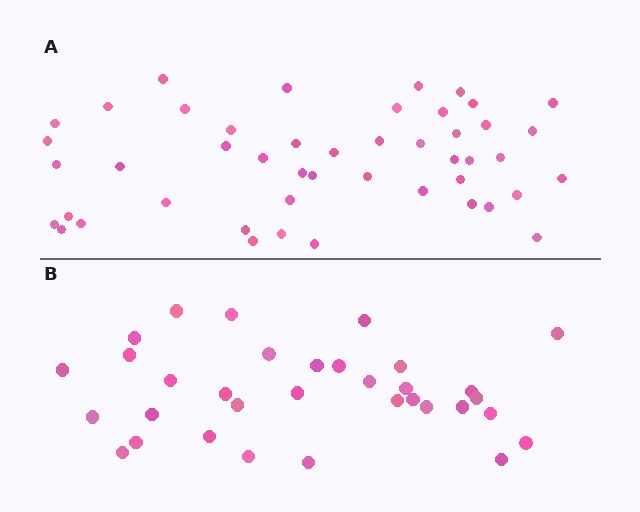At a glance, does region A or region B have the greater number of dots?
Region A (the top region) has more dots.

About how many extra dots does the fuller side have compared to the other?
Region A has approximately 15 more dots than region B.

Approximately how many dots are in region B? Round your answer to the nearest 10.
About 30 dots. (The exact count is 33, which rounds to 30.)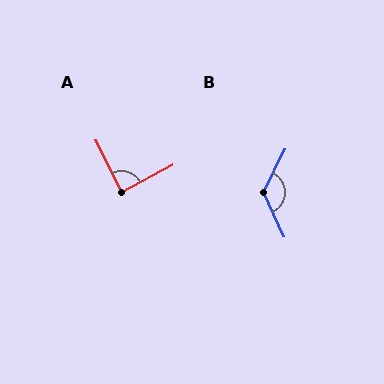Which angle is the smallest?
A, at approximately 87 degrees.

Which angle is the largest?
B, at approximately 130 degrees.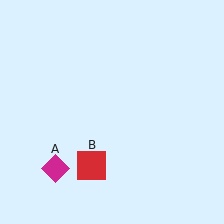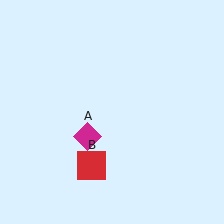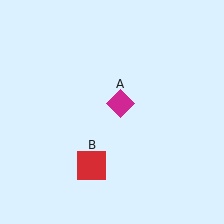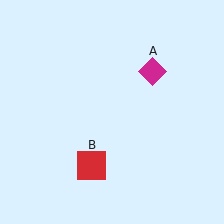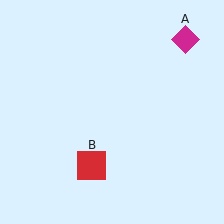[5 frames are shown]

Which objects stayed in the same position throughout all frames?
Red square (object B) remained stationary.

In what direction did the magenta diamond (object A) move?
The magenta diamond (object A) moved up and to the right.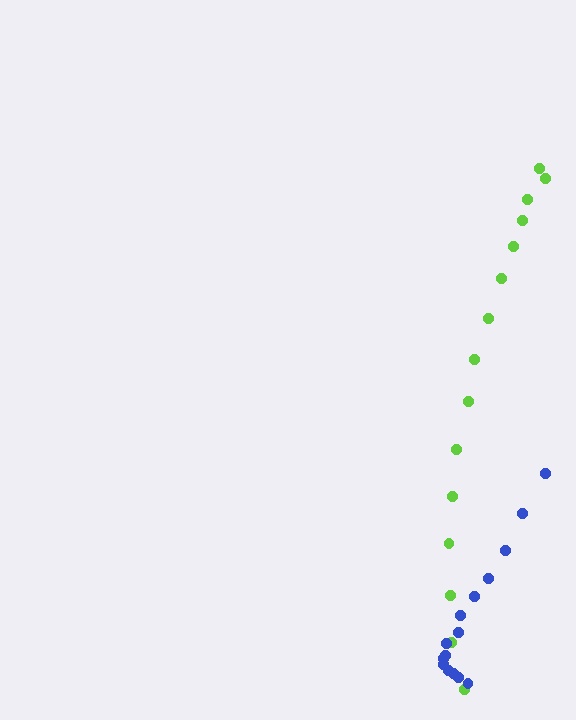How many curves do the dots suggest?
There are 2 distinct paths.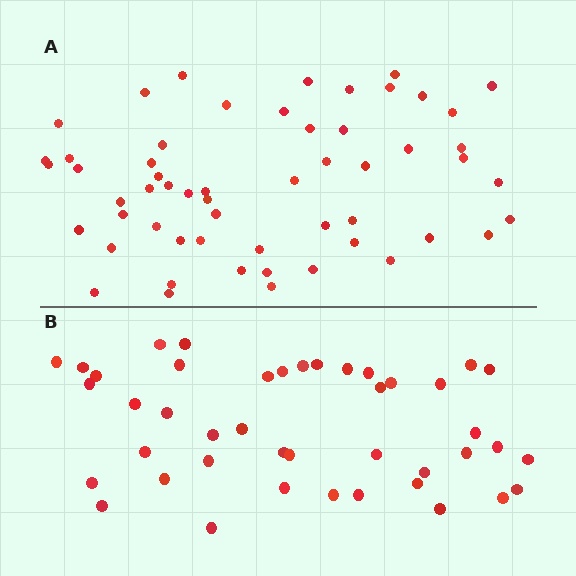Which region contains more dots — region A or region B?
Region A (the top region) has more dots.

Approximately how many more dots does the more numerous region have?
Region A has approximately 15 more dots than region B.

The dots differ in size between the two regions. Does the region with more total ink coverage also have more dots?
No. Region B has more total ink coverage because its dots are larger, but region A actually contains more individual dots. Total area can be misleading — the number of items is what matters here.